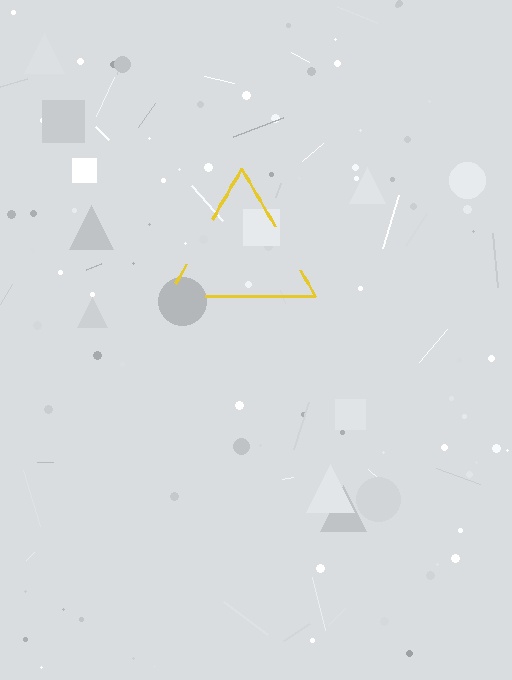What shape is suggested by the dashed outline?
The dashed outline suggests a triangle.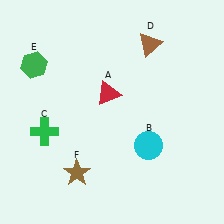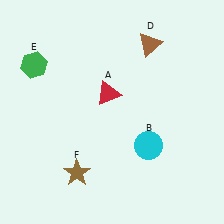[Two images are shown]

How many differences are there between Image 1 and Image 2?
There is 1 difference between the two images.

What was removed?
The green cross (C) was removed in Image 2.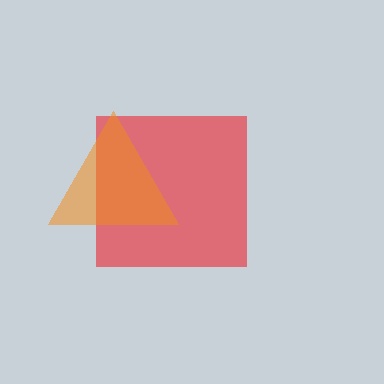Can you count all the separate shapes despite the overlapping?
Yes, there are 2 separate shapes.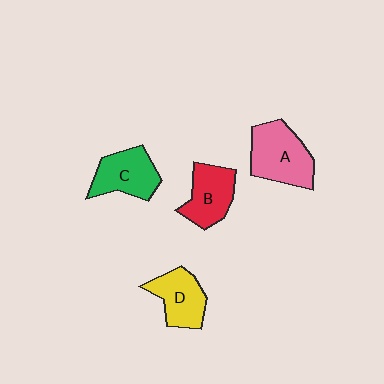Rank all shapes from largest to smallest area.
From largest to smallest: A (pink), C (green), B (red), D (yellow).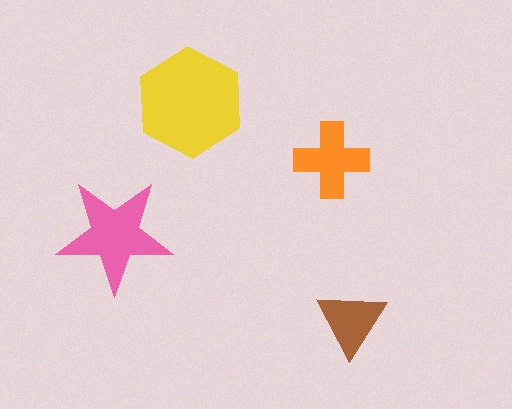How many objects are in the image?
There are 4 objects in the image.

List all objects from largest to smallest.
The yellow hexagon, the pink star, the orange cross, the brown triangle.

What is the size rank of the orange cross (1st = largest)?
3rd.